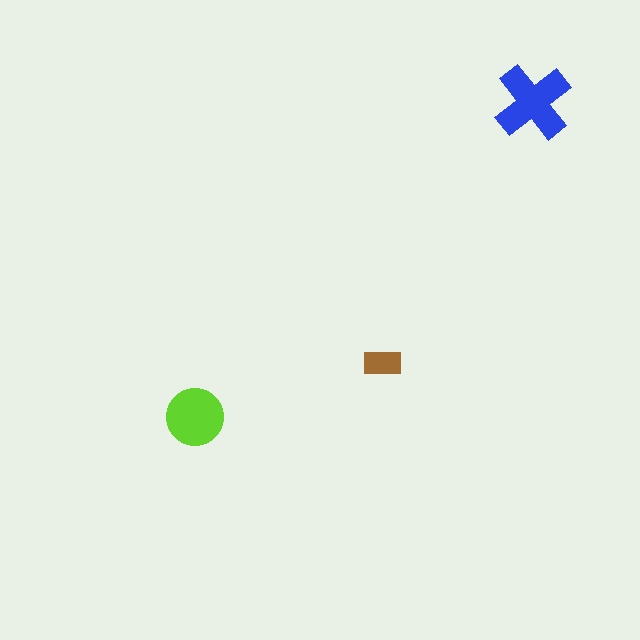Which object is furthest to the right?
The blue cross is rightmost.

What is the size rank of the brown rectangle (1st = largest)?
3rd.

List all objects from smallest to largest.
The brown rectangle, the lime circle, the blue cross.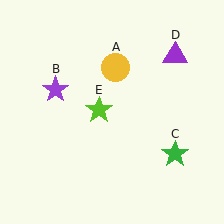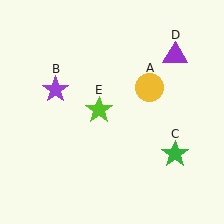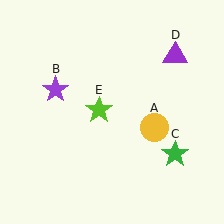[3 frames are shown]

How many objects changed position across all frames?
1 object changed position: yellow circle (object A).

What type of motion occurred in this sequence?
The yellow circle (object A) rotated clockwise around the center of the scene.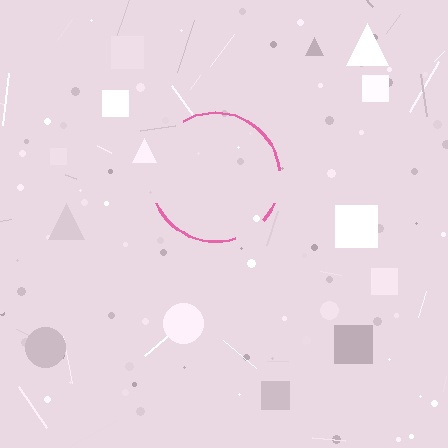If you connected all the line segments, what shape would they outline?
They would outline a circle.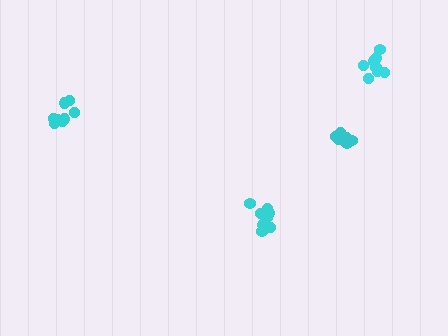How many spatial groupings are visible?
There are 4 spatial groupings.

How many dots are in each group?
Group 1: 7 dots, Group 2: 9 dots, Group 3: 12 dots, Group 4: 8 dots (36 total).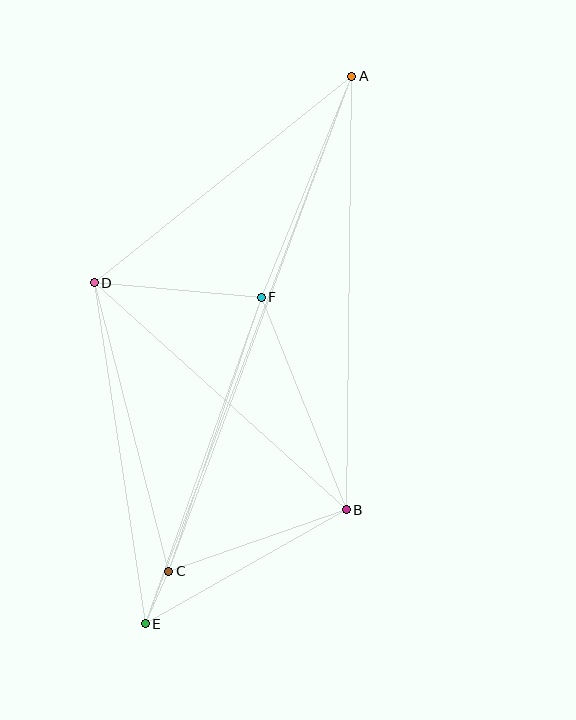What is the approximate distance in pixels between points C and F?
The distance between C and F is approximately 289 pixels.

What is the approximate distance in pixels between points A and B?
The distance between A and B is approximately 434 pixels.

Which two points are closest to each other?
Points C and E are closest to each other.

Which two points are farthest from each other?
Points A and E are farthest from each other.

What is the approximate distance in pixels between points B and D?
The distance between B and D is approximately 339 pixels.